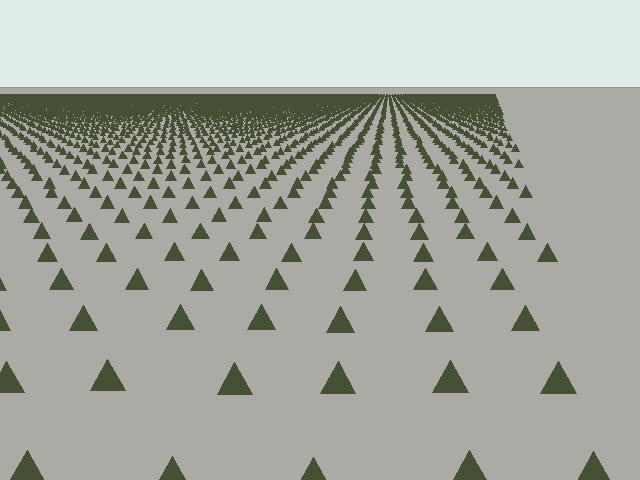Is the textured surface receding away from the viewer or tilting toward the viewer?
The surface is receding away from the viewer. Texture elements get smaller and denser toward the top.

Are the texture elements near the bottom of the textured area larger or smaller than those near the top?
Larger. Near the bottom, elements are closer to the viewer and appear at a bigger on-screen size.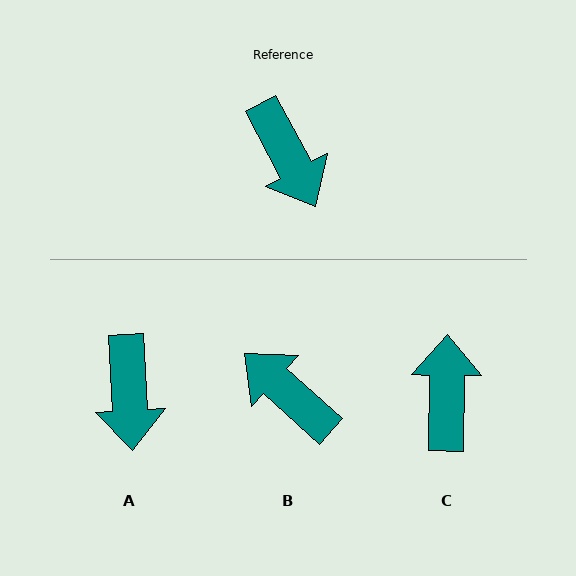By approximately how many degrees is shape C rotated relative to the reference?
Approximately 151 degrees counter-clockwise.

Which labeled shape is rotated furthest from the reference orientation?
B, about 160 degrees away.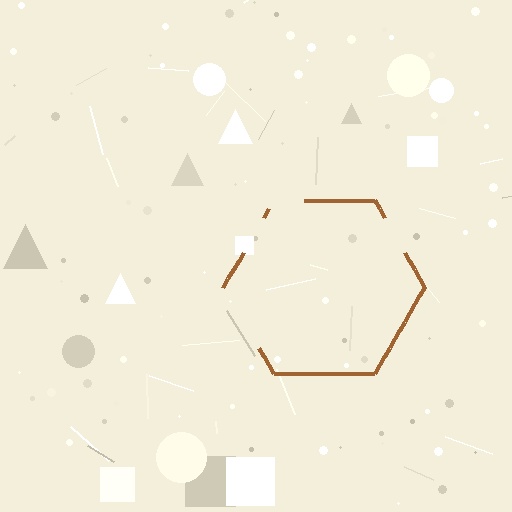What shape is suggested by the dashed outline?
The dashed outline suggests a hexagon.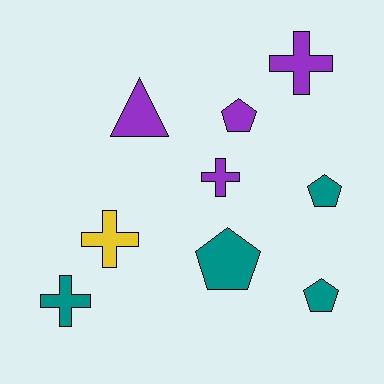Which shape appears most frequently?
Cross, with 4 objects.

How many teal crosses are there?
There is 1 teal cross.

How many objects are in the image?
There are 9 objects.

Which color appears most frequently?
Teal, with 4 objects.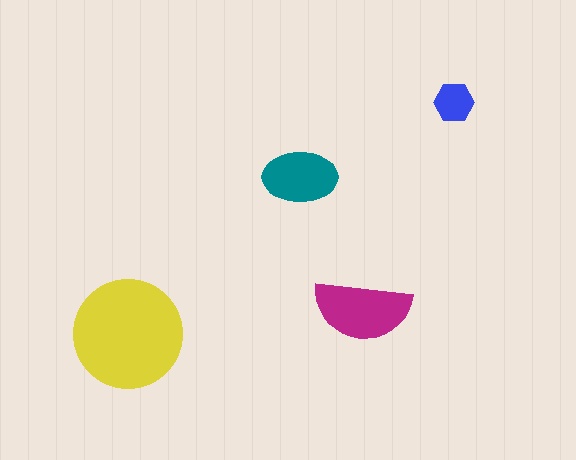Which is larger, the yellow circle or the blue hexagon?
The yellow circle.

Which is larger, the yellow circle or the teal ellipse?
The yellow circle.